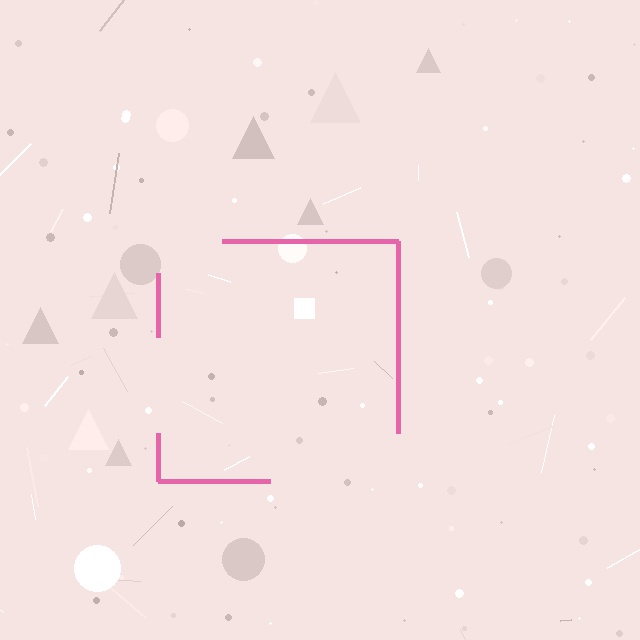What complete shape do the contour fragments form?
The contour fragments form a square.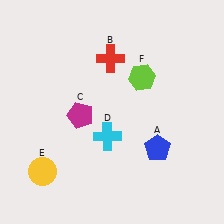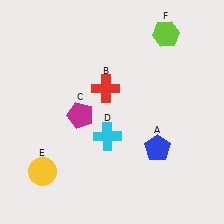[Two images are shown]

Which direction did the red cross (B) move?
The red cross (B) moved down.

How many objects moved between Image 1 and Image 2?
2 objects moved between the two images.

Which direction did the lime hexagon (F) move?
The lime hexagon (F) moved up.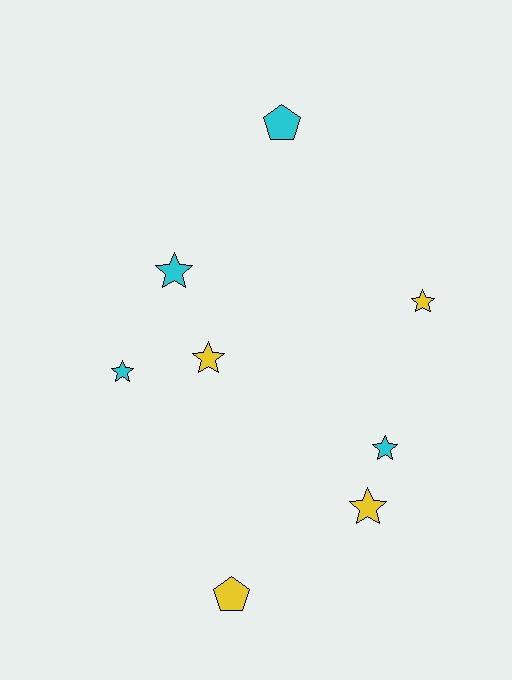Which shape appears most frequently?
Star, with 6 objects.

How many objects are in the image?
There are 8 objects.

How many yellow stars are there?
There are 3 yellow stars.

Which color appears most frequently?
Cyan, with 4 objects.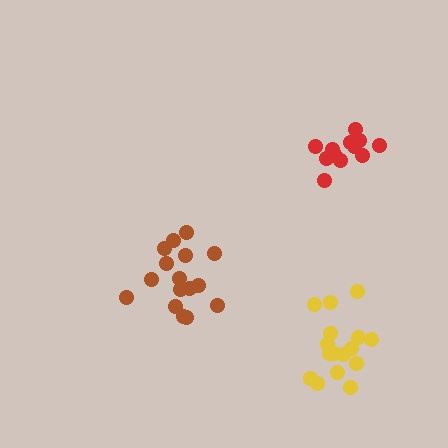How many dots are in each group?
Group 1: 12 dots, Group 2: 16 dots, Group 3: 16 dots (44 total).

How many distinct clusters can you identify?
There are 3 distinct clusters.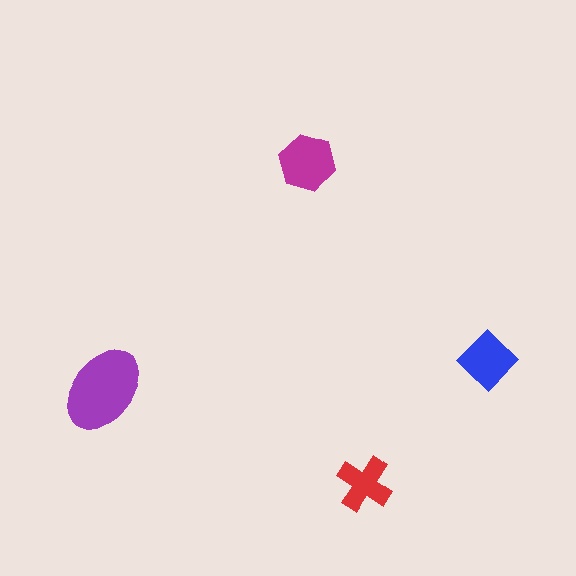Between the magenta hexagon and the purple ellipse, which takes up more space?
The purple ellipse.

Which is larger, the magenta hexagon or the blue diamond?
The magenta hexagon.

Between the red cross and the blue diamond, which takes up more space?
The blue diamond.